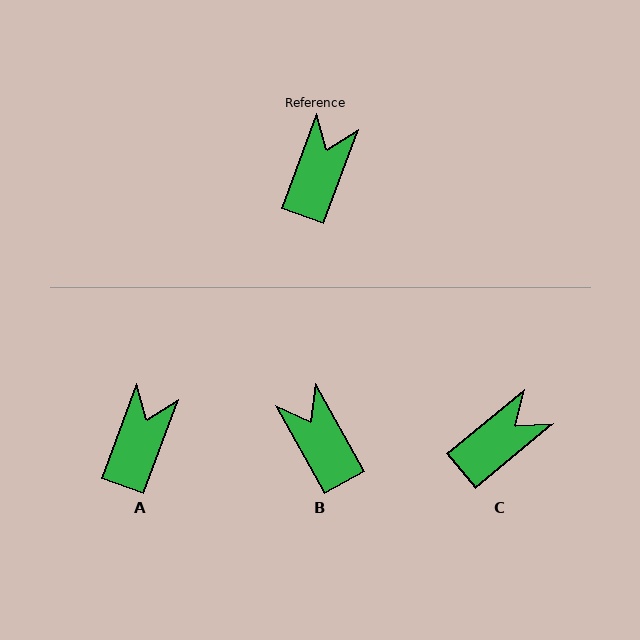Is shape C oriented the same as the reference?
No, it is off by about 30 degrees.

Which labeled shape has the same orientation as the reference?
A.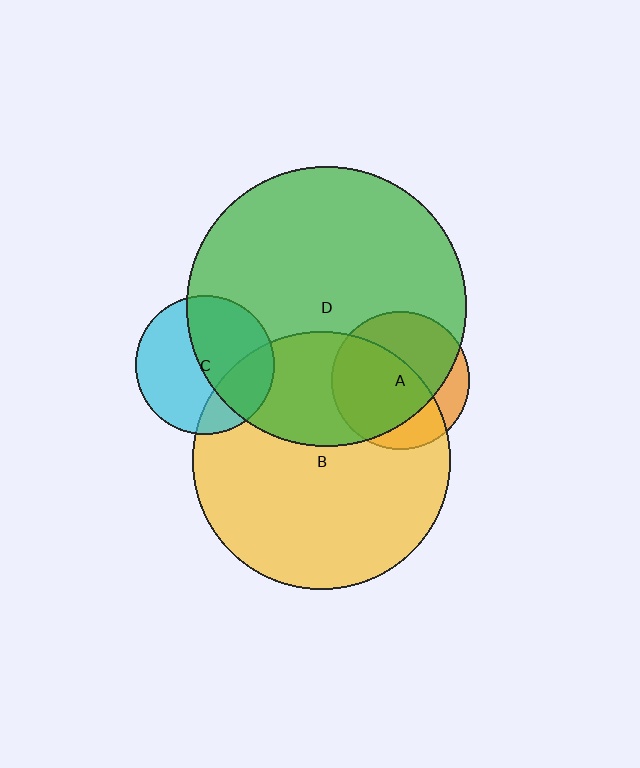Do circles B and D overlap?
Yes.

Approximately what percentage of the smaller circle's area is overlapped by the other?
Approximately 35%.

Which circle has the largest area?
Circle D (green).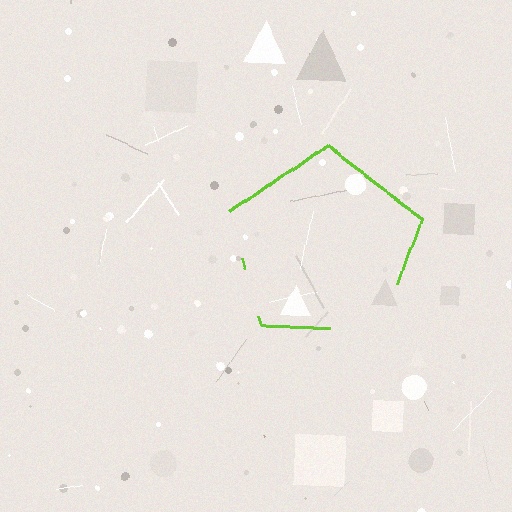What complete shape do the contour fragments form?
The contour fragments form a pentagon.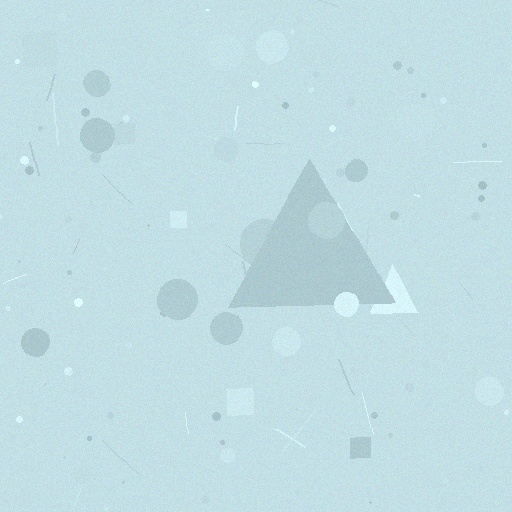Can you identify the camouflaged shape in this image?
The camouflaged shape is a triangle.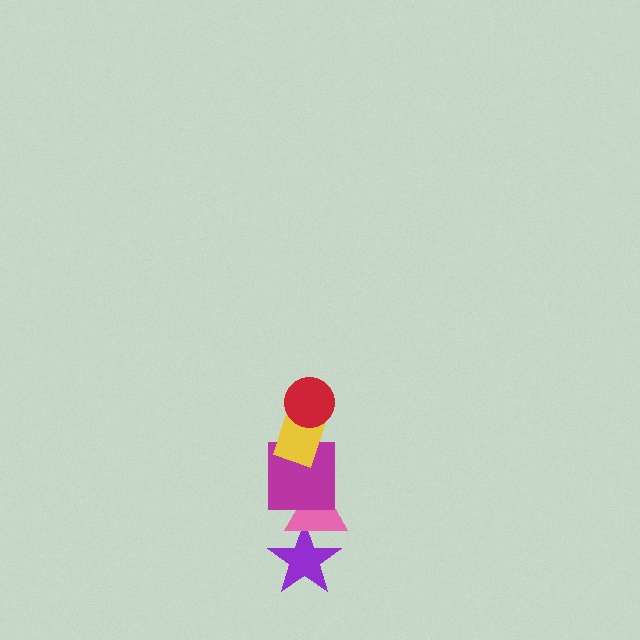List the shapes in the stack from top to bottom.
From top to bottom: the red circle, the yellow rectangle, the magenta square, the pink triangle, the purple star.